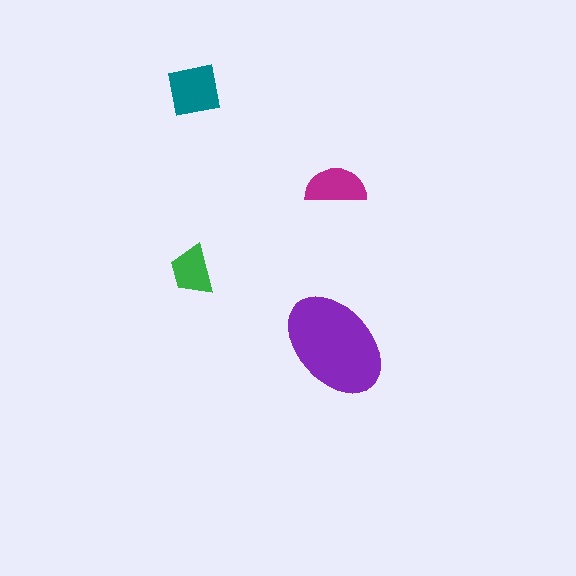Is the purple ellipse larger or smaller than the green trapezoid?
Larger.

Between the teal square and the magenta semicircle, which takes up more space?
The teal square.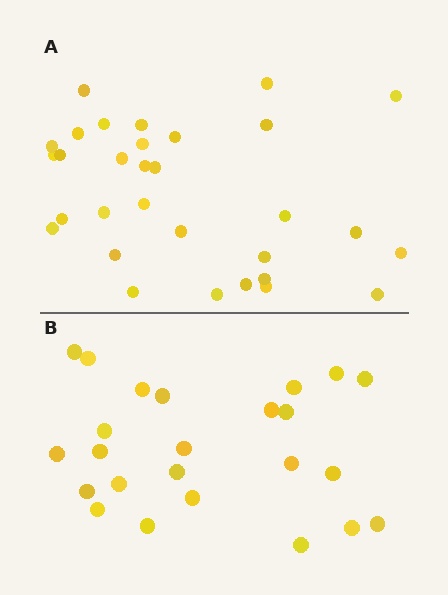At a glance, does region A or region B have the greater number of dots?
Region A (the top region) has more dots.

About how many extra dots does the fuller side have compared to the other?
Region A has roughly 8 or so more dots than region B.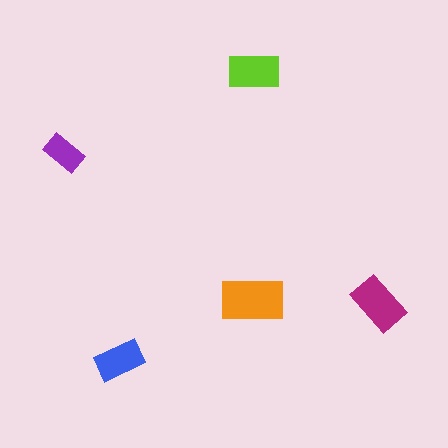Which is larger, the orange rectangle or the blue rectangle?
The orange one.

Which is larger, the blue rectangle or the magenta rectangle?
The magenta one.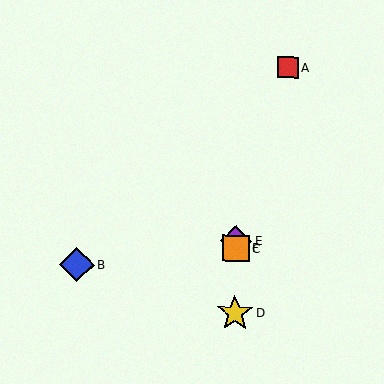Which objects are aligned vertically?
Objects C, D, E, F are aligned vertically.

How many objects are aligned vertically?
4 objects (C, D, E, F) are aligned vertically.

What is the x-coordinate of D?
Object D is at x≈235.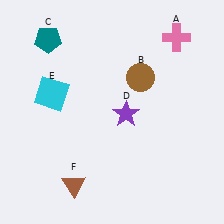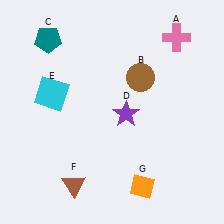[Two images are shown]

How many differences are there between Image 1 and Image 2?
There is 1 difference between the two images.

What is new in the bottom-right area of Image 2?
An orange diamond (G) was added in the bottom-right area of Image 2.